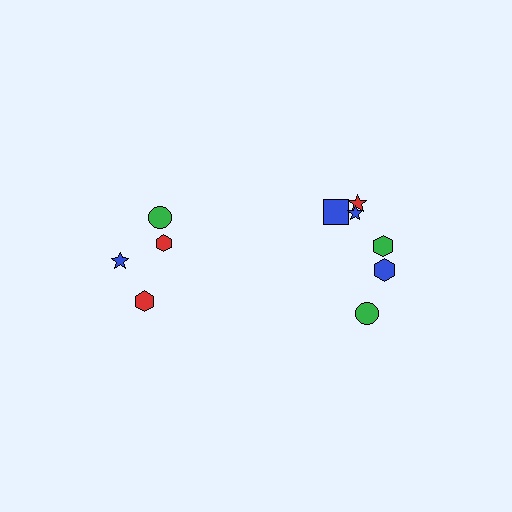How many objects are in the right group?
There are 6 objects.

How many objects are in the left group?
There are 4 objects.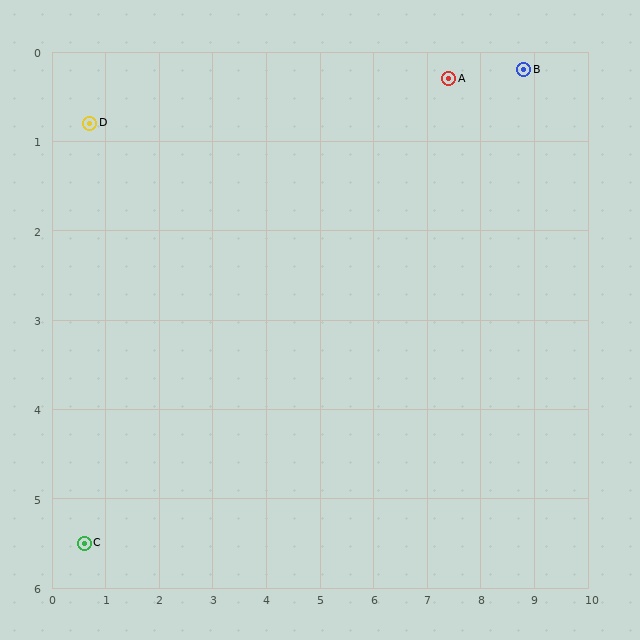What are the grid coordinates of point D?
Point D is at approximately (0.7, 0.8).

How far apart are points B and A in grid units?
Points B and A are about 1.4 grid units apart.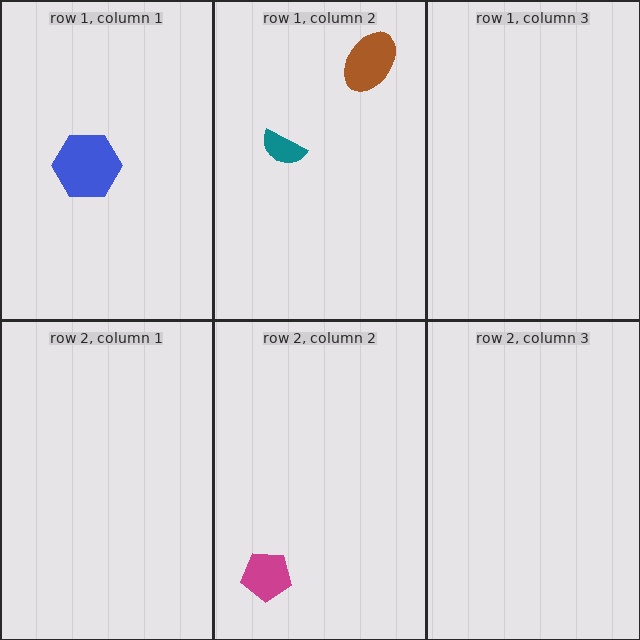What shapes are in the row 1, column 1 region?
The blue hexagon.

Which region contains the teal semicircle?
The row 1, column 2 region.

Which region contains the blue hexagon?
The row 1, column 1 region.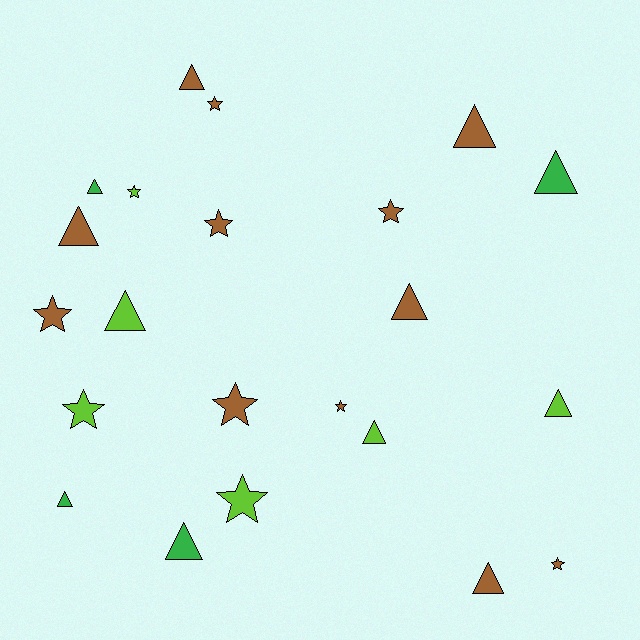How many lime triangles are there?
There are 3 lime triangles.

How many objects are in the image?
There are 22 objects.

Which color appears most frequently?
Brown, with 12 objects.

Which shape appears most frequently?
Triangle, with 12 objects.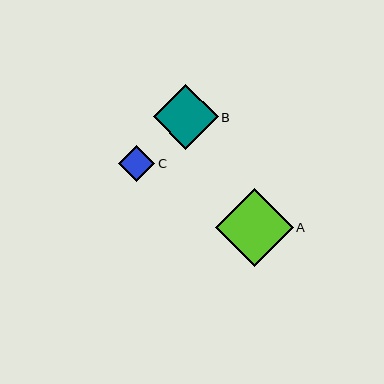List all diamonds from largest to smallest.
From largest to smallest: A, B, C.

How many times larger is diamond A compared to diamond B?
Diamond A is approximately 1.2 times the size of diamond B.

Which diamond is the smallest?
Diamond C is the smallest with a size of approximately 36 pixels.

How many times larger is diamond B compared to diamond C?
Diamond B is approximately 1.8 times the size of diamond C.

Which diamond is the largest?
Diamond A is the largest with a size of approximately 78 pixels.